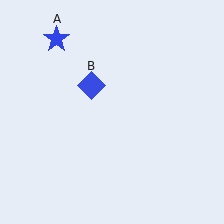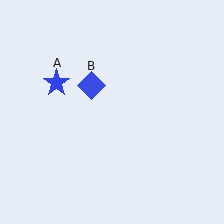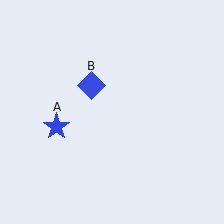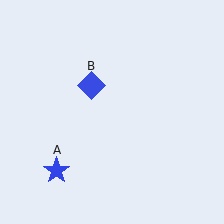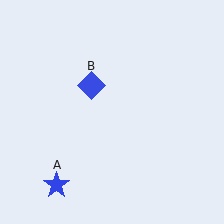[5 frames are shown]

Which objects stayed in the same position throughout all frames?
Blue diamond (object B) remained stationary.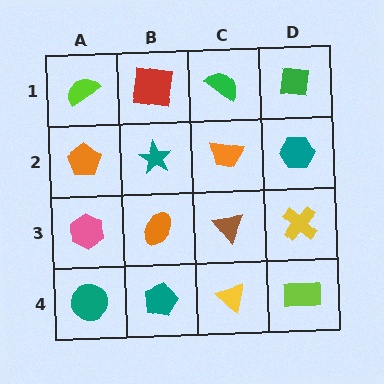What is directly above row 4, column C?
A brown triangle.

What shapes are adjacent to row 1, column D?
A teal hexagon (row 2, column D), a green semicircle (row 1, column C).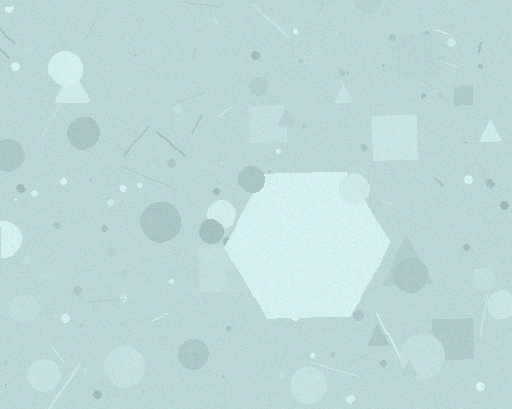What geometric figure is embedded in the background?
A hexagon is embedded in the background.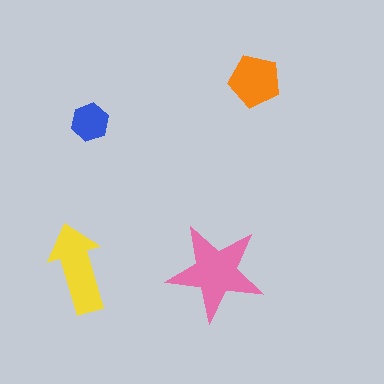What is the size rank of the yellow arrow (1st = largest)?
2nd.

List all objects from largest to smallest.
The pink star, the yellow arrow, the orange pentagon, the blue hexagon.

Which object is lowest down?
The pink star is bottommost.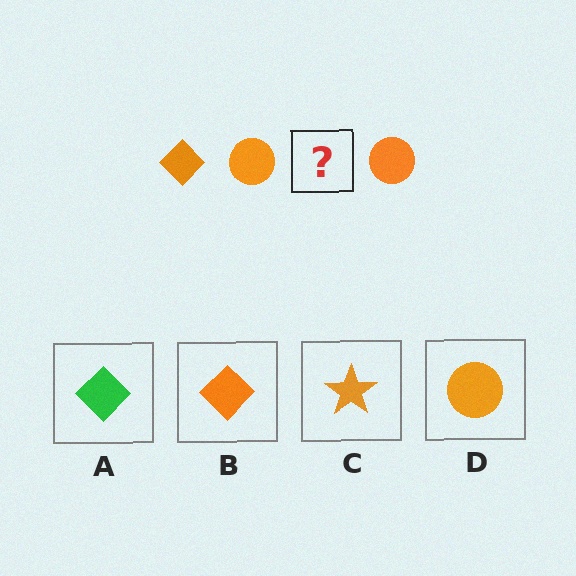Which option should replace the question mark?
Option B.